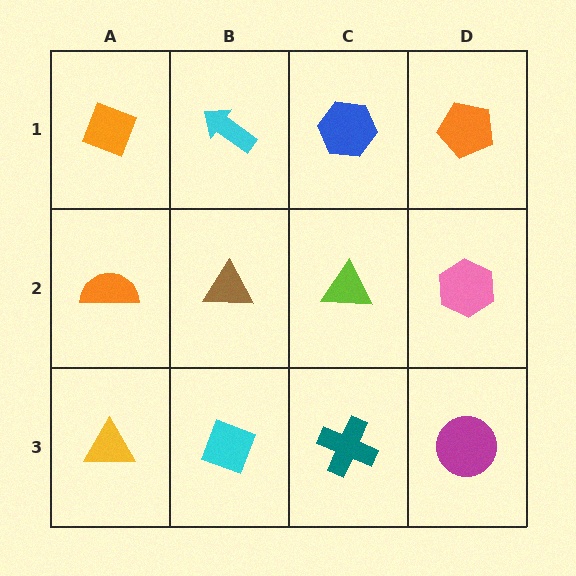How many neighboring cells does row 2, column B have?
4.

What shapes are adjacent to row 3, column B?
A brown triangle (row 2, column B), a yellow triangle (row 3, column A), a teal cross (row 3, column C).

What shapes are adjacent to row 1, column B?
A brown triangle (row 2, column B), an orange diamond (row 1, column A), a blue hexagon (row 1, column C).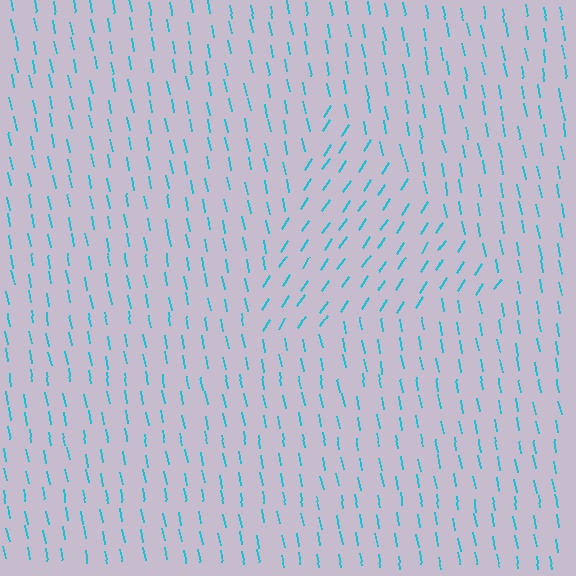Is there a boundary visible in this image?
Yes, there is a texture boundary formed by a change in line orientation.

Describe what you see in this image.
The image is filled with small cyan line segments. A triangle region in the image has lines oriented differently from the surrounding lines, creating a visible texture boundary.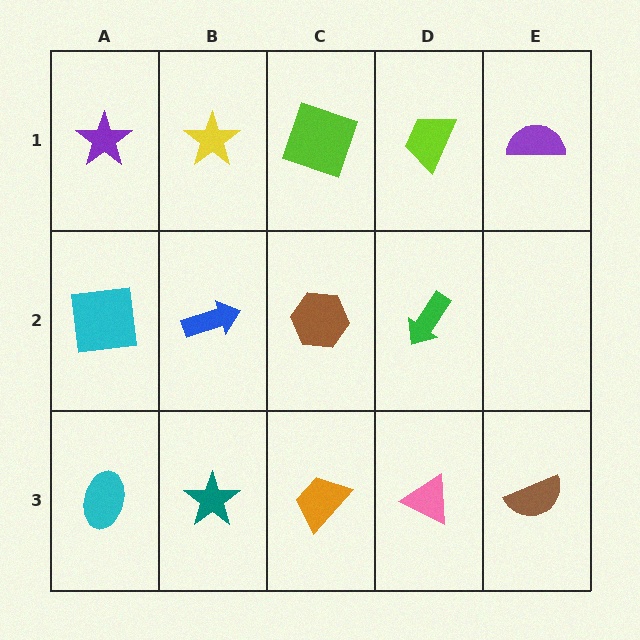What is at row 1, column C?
A lime square.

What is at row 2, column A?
A cyan square.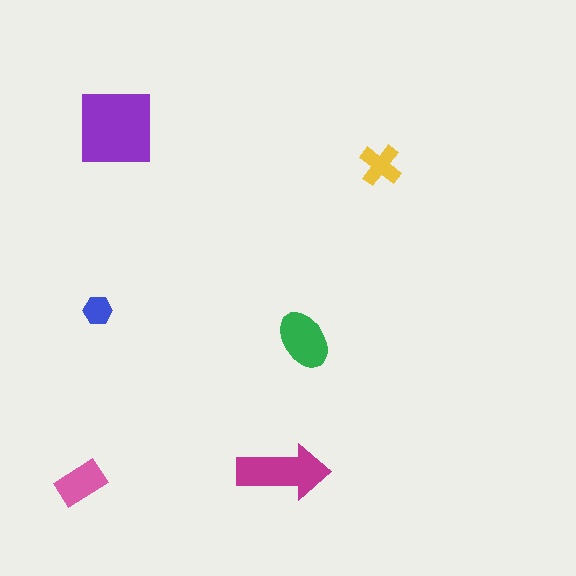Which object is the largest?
The purple square.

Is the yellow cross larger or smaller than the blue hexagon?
Larger.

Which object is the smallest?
The blue hexagon.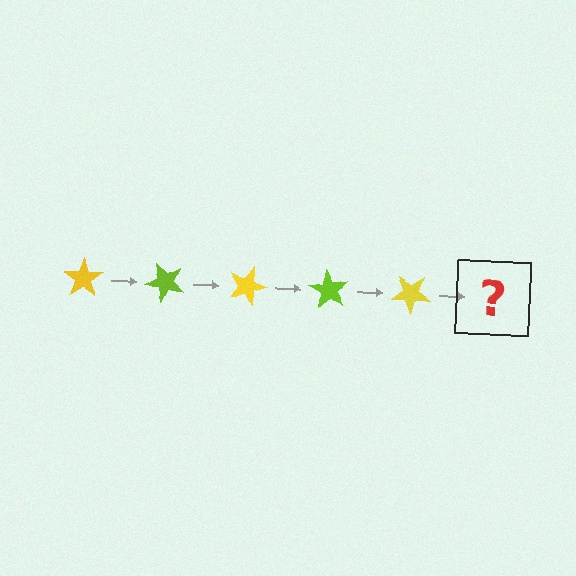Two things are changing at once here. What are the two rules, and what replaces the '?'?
The two rules are that it rotates 45 degrees each step and the color cycles through yellow and lime. The '?' should be a lime star, rotated 225 degrees from the start.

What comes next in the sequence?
The next element should be a lime star, rotated 225 degrees from the start.